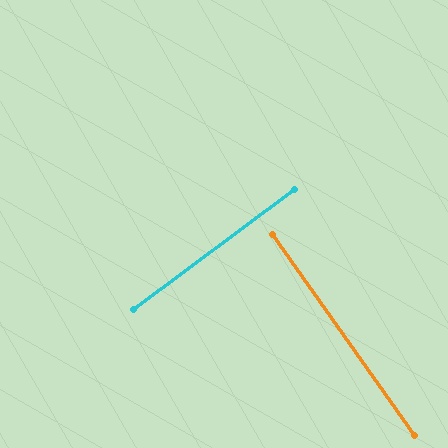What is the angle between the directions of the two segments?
Approximately 89 degrees.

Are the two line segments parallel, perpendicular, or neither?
Perpendicular — they meet at approximately 89°.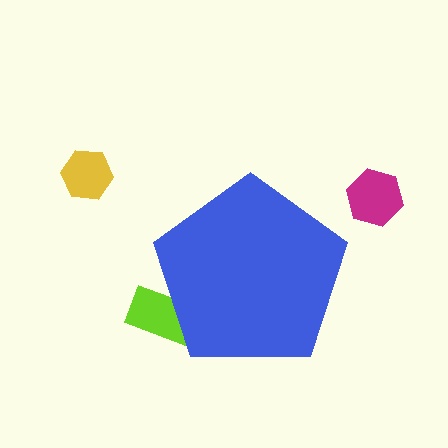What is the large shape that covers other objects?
A blue pentagon.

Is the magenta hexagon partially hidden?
No, the magenta hexagon is fully visible.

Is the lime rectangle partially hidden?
Yes, the lime rectangle is partially hidden behind the blue pentagon.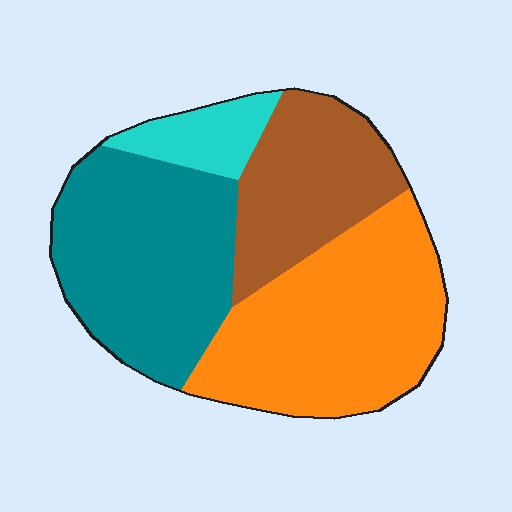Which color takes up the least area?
Cyan, at roughly 10%.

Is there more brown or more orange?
Orange.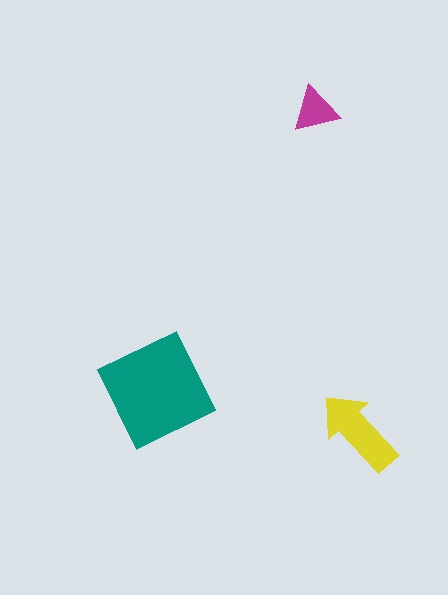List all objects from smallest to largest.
The magenta triangle, the yellow arrow, the teal square.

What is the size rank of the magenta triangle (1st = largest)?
3rd.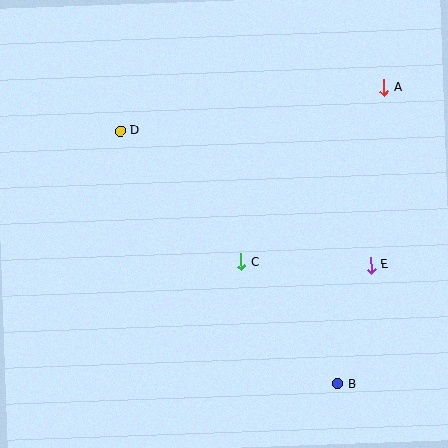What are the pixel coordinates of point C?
Point C is at (241, 262).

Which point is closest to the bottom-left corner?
Point C is closest to the bottom-left corner.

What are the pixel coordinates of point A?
Point A is at (384, 88).